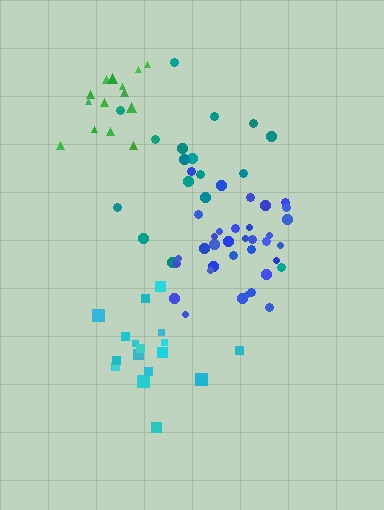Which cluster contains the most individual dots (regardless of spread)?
Blue (34).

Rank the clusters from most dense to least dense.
blue, cyan, green, teal.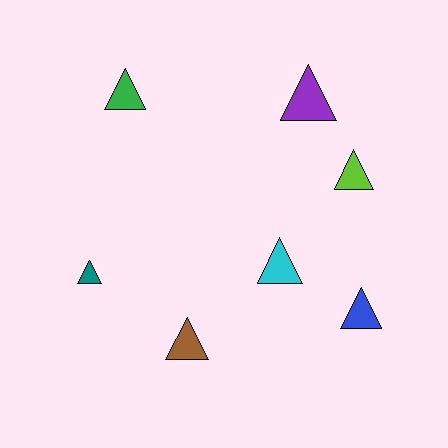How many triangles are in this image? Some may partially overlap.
There are 7 triangles.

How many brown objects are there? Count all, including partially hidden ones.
There is 1 brown object.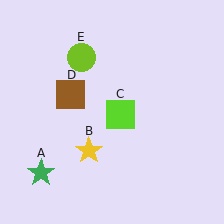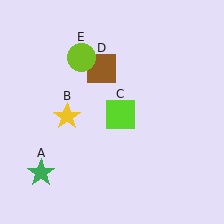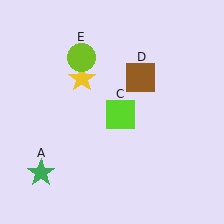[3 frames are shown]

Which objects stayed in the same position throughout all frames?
Green star (object A) and lime square (object C) and lime circle (object E) remained stationary.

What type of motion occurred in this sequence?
The yellow star (object B), brown square (object D) rotated clockwise around the center of the scene.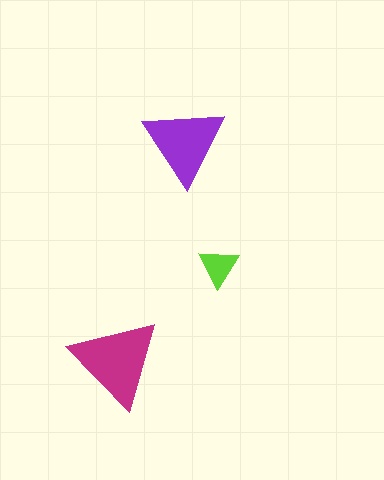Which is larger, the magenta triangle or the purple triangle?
The magenta one.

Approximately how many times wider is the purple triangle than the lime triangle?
About 2 times wider.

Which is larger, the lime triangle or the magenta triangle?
The magenta one.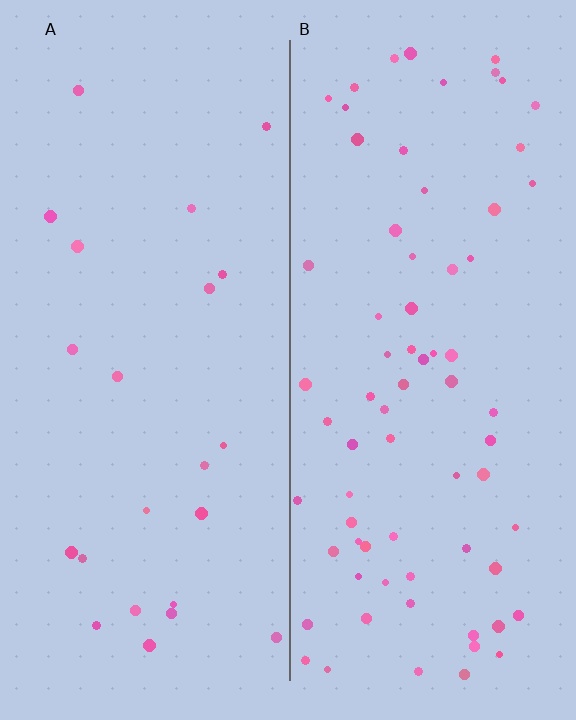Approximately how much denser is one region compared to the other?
Approximately 3.1× — region B over region A.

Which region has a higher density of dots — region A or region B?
B (the right).